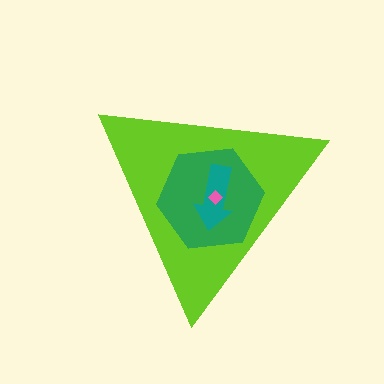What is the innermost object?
The pink diamond.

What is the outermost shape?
The lime triangle.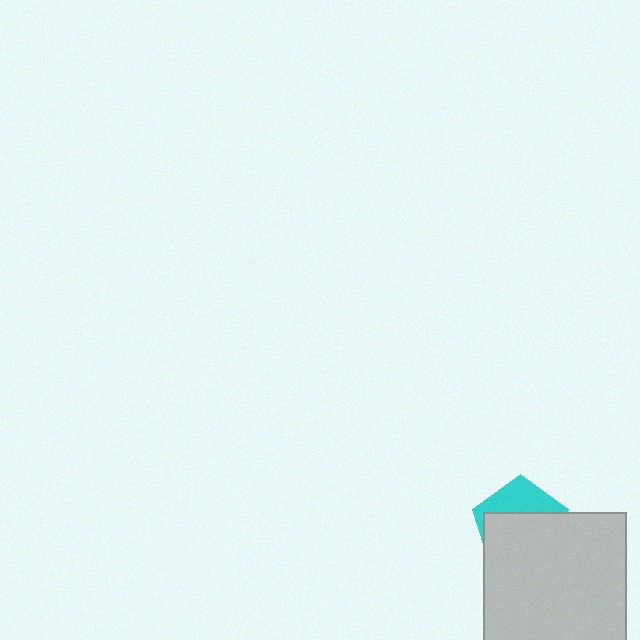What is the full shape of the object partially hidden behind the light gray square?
The partially hidden object is a cyan pentagon.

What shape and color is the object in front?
The object in front is a light gray square.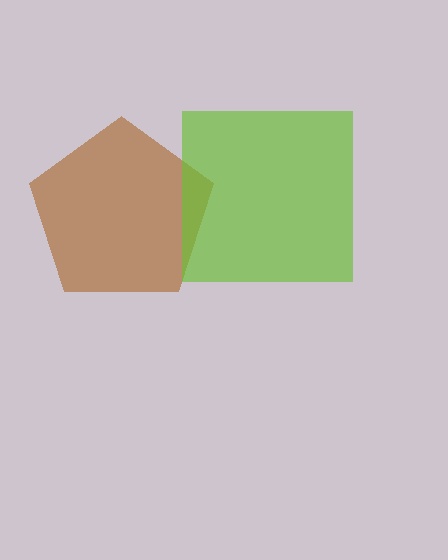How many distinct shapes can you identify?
There are 2 distinct shapes: a brown pentagon, a lime square.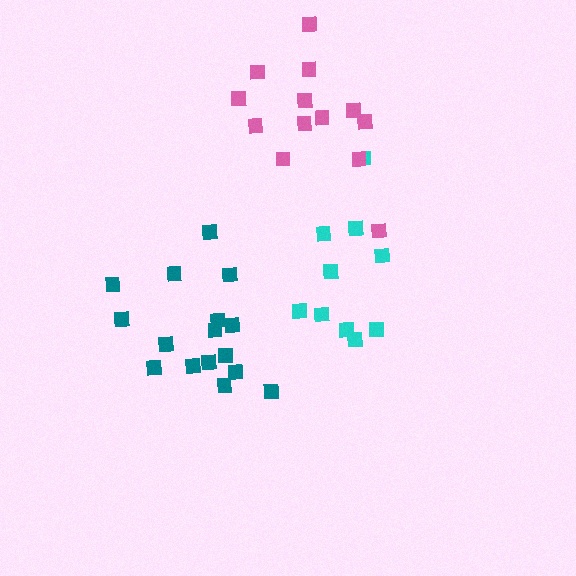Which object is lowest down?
The teal cluster is bottommost.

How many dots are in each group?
Group 1: 16 dots, Group 2: 10 dots, Group 3: 13 dots (39 total).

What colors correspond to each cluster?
The clusters are colored: teal, cyan, pink.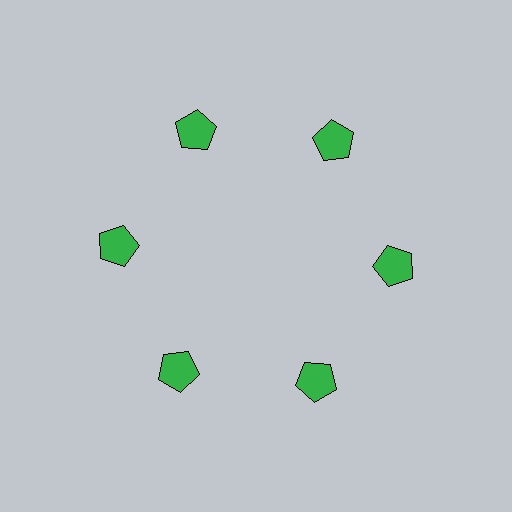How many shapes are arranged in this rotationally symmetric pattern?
There are 6 shapes, arranged in 6 groups of 1.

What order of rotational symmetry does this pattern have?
This pattern has 6-fold rotational symmetry.